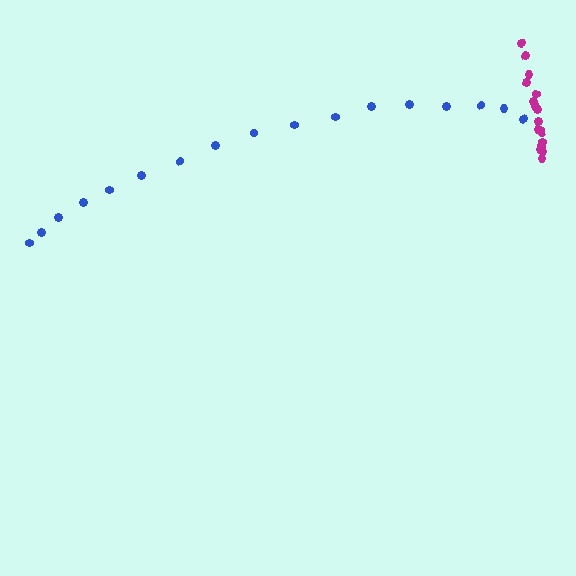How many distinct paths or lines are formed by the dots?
There are 2 distinct paths.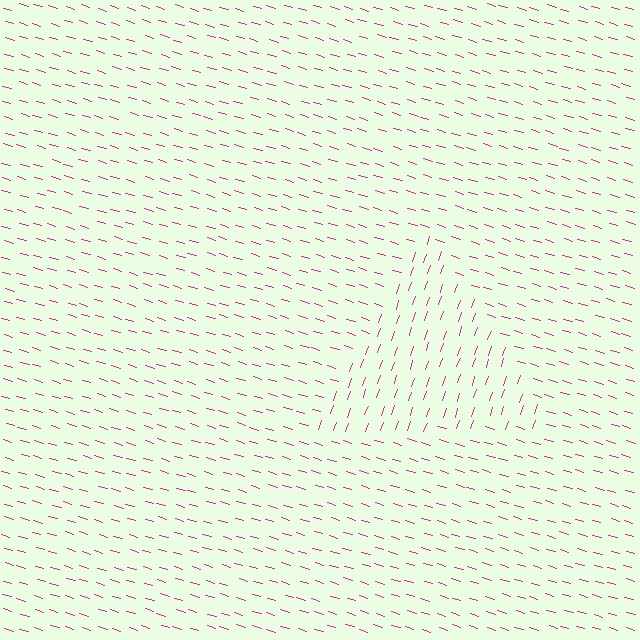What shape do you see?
I see a triangle.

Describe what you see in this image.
The image is filled with small magenta line segments. A triangle region in the image has lines oriented differently from the surrounding lines, creating a visible texture boundary.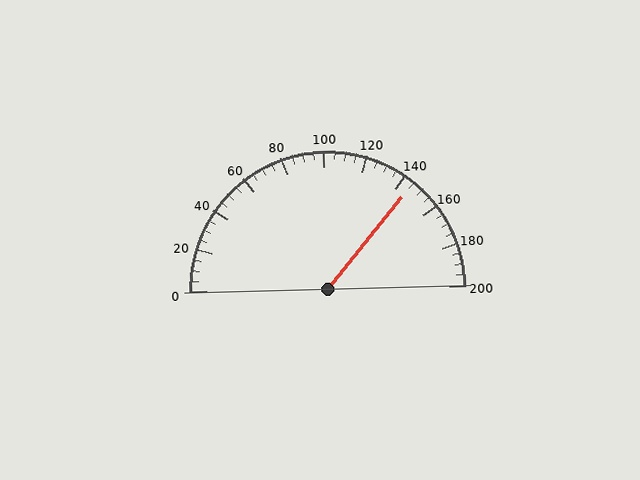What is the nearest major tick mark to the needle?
The nearest major tick mark is 140.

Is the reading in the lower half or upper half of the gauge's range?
The reading is in the upper half of the range (0 to 200).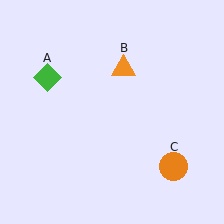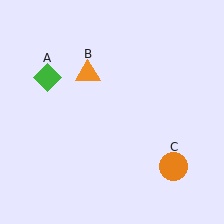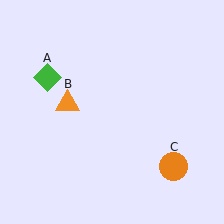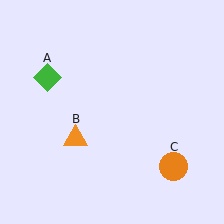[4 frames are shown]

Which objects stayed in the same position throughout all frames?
Green diamond (object A) and orange circle (object C) remained stationary.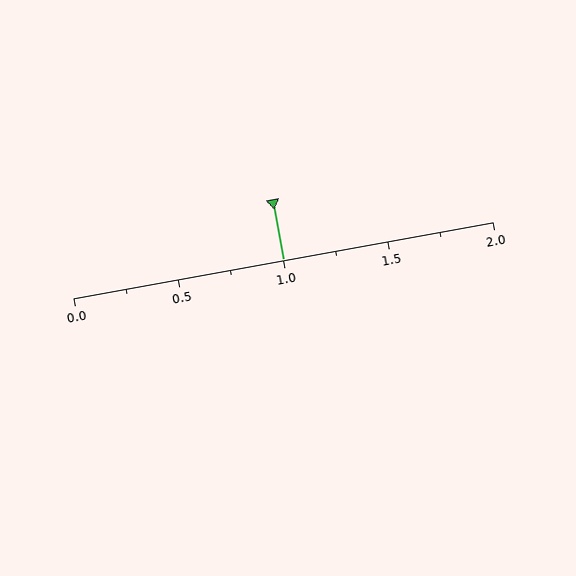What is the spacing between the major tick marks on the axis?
The major ticks are spaced 0.5 apart.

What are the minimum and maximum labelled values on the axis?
The axis runs from 0.0 to 2.0.